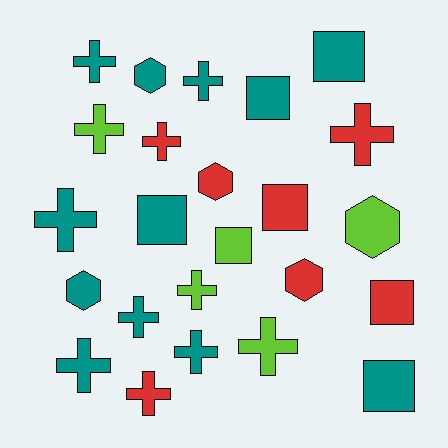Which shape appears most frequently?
Cross, with 12 objects.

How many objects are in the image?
There are 24 objects.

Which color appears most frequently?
Teal, with 12 objects.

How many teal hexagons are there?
There are 2 teal hexagons.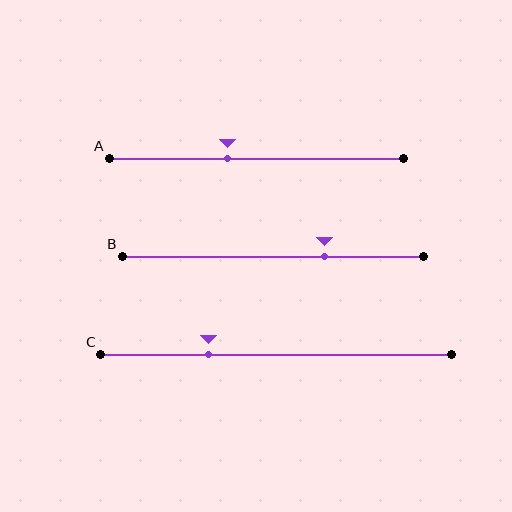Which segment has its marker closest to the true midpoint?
Segment A has its marker closest to the true midpoint.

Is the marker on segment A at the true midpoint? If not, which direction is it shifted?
No, the marker on segment A is shifted to the left by about 10% of the segment length.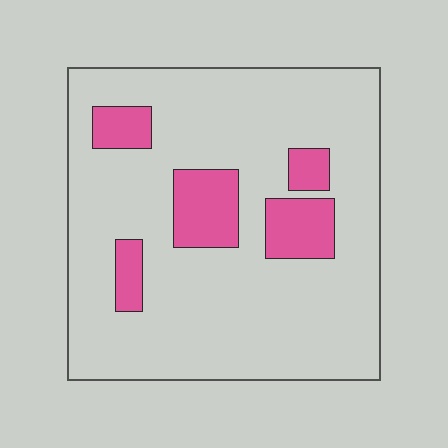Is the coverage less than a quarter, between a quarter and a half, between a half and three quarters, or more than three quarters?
Less than a quarter.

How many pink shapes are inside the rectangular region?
5.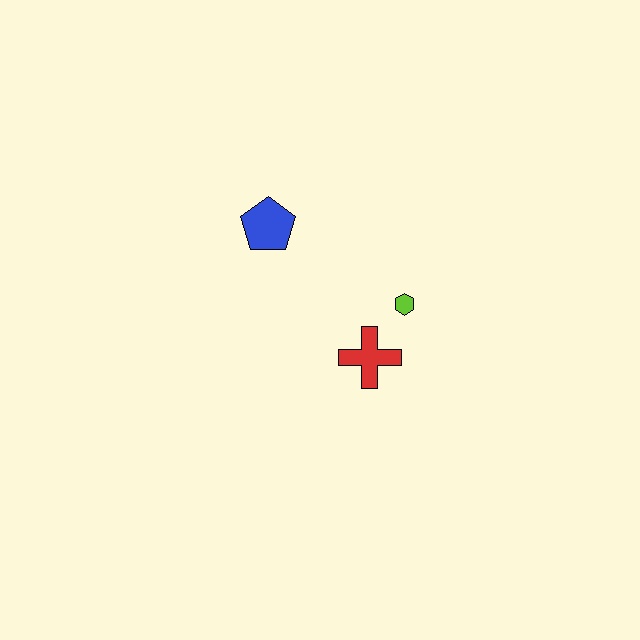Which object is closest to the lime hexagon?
The red cross is closest to the lime hexagon.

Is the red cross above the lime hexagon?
No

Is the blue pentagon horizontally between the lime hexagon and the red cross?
No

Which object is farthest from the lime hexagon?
The blue pentagon is farthest from the lime hexagon.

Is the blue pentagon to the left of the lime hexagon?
Yes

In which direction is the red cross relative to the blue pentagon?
The red cross is below the blue pentagon.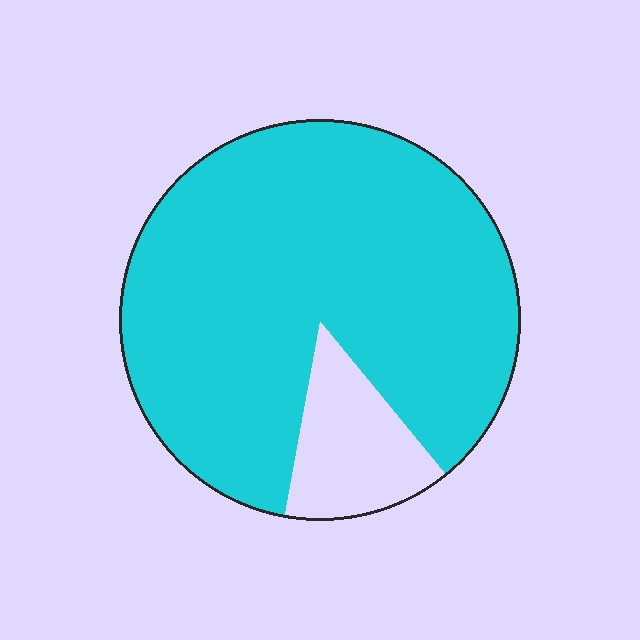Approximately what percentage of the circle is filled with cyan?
Approximately 85%.